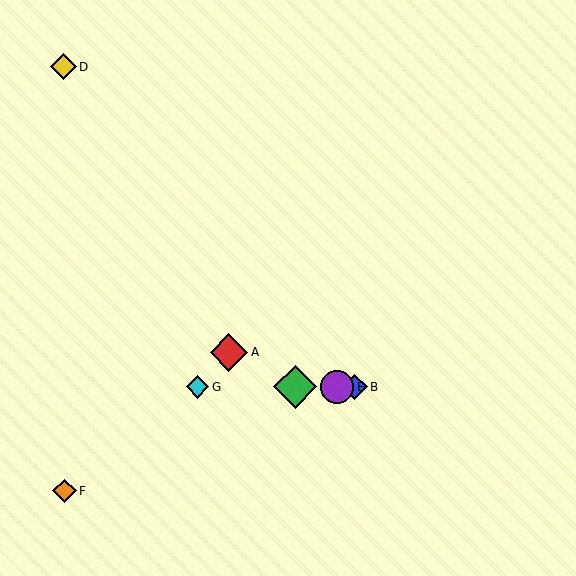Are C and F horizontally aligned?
No, C is at y≈387 and F is at y≈491.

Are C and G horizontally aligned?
Yes, both are at y≈387.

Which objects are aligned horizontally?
Objects B, C, E, G are aligned horizontally.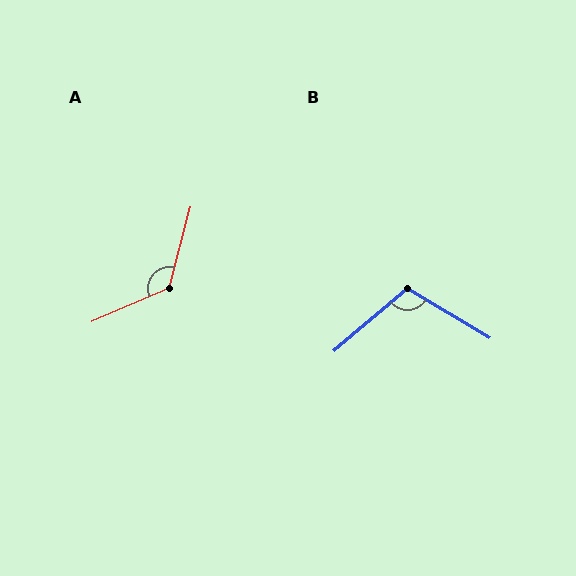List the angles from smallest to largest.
B (108°), A (128°).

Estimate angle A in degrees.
Approximately 128 degrees.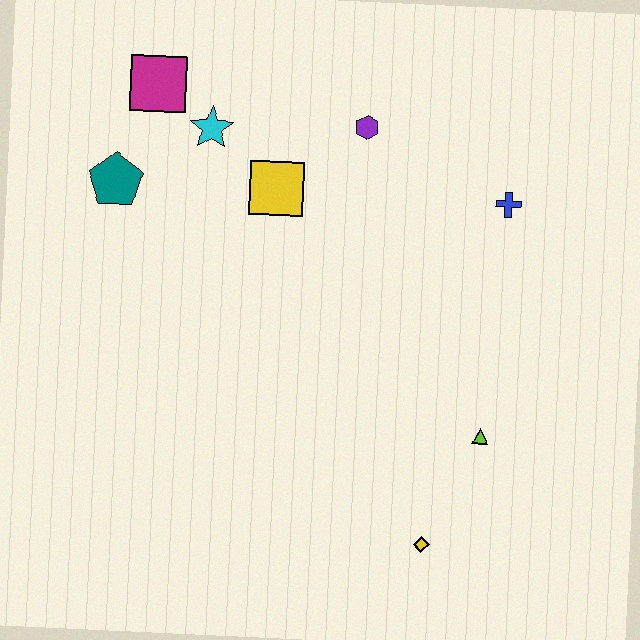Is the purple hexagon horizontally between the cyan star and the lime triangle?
Yes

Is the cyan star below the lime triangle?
No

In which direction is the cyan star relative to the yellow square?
The cyan star is to the left of the yellow square.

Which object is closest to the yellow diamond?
The lime triangle is closest to the yellow diamond.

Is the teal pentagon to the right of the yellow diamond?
No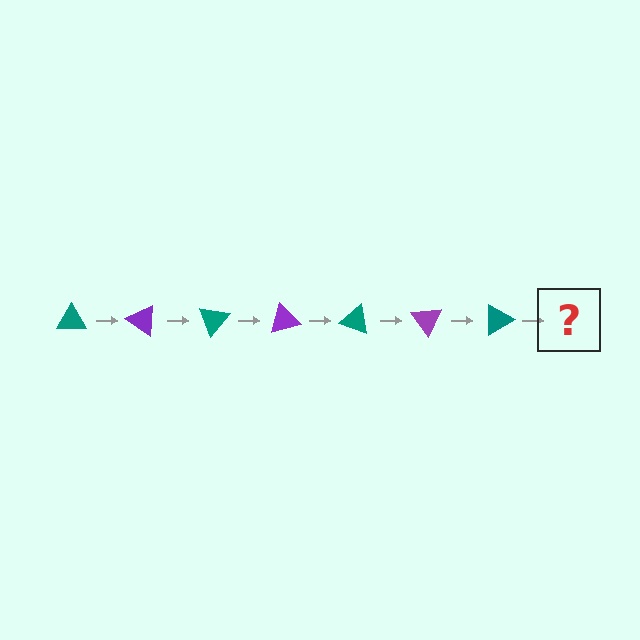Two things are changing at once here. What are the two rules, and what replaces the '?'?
The two rules are that it rotates 35 degrees each step and the color cycles through teal and purple. The '?' should be a purple triangle, rotated 245 degrees from the start.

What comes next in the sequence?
The next element should be a purple triangle, rotated 245 degrees from the start.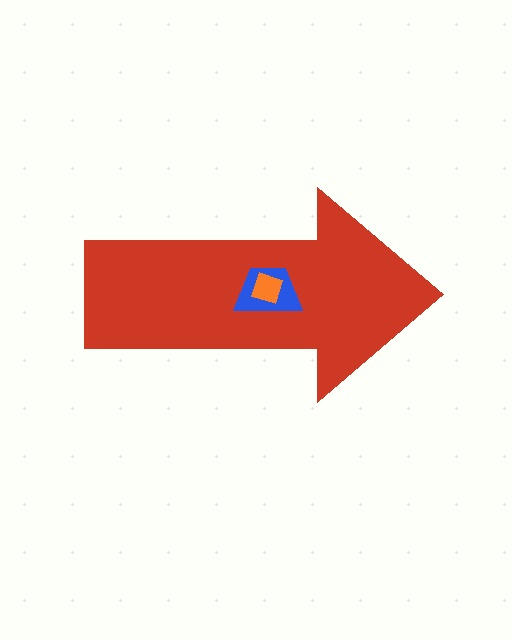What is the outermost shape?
The red arrow.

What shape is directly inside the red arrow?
The blue trapezoid.